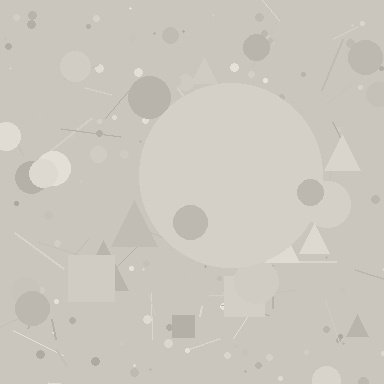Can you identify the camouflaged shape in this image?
The camouflaged shape is a circle.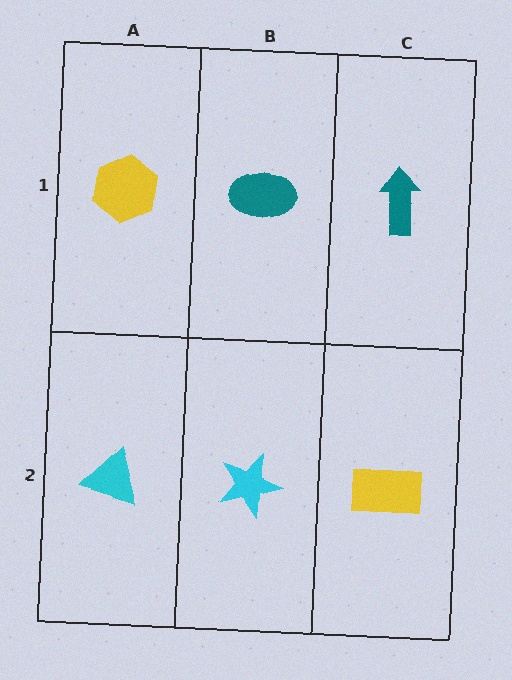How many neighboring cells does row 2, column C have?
2.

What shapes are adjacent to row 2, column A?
A yellow hexagon (row 1, column A), a cyan star (row 2, column B).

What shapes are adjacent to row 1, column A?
A cyan triangle (row 2, column A), a teal ellipse (row 1, column B).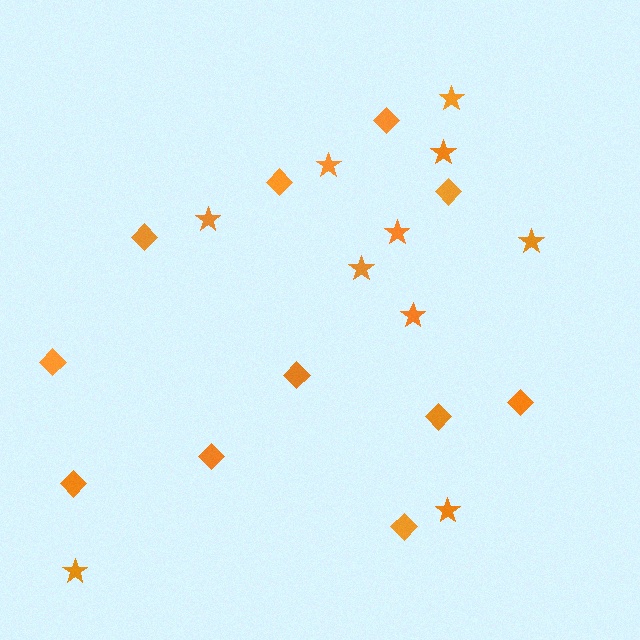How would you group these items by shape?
There are 2 groups: one group of diamonds (11) and one group of stars (10).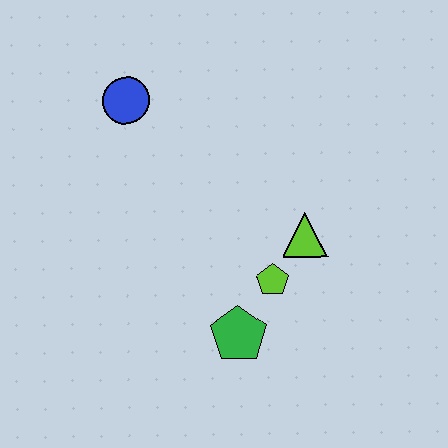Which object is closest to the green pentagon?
The lime pentagon is closest to the green pentagon.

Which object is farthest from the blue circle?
The green pentagon is farthest from the blue circle.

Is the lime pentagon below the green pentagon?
No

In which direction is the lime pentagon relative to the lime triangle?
The lime pentagon is below the lime triangle.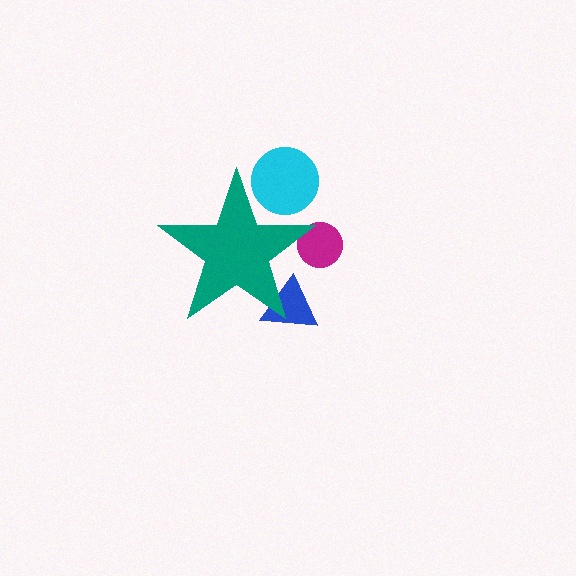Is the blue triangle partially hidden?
Yes, the blue triangle is partially hidden behind the teal star.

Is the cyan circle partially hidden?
Yes, the cyan circle is partially hidden behind the teal star.